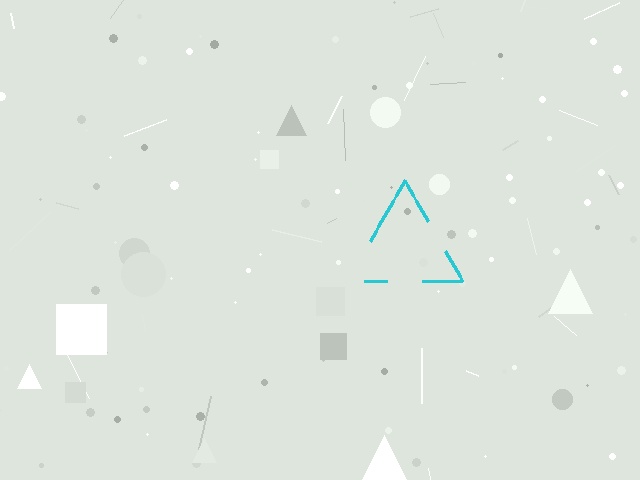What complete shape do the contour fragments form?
The contour fragments form a triangle.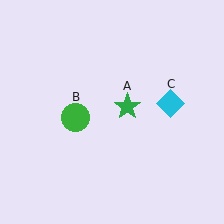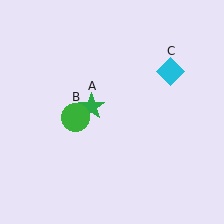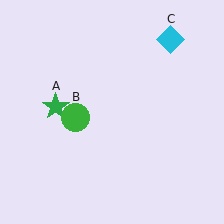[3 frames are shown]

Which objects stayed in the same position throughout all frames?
Green circle (object B) remained stationary.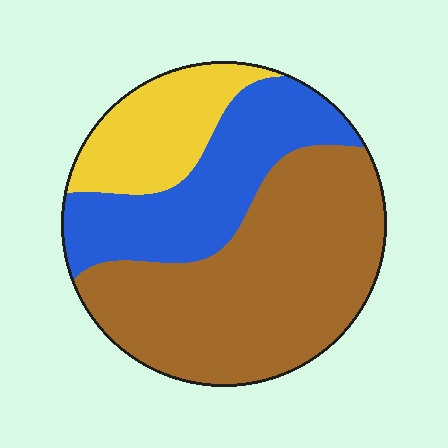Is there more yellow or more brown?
Brown.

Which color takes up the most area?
Brown, at roughly 55%.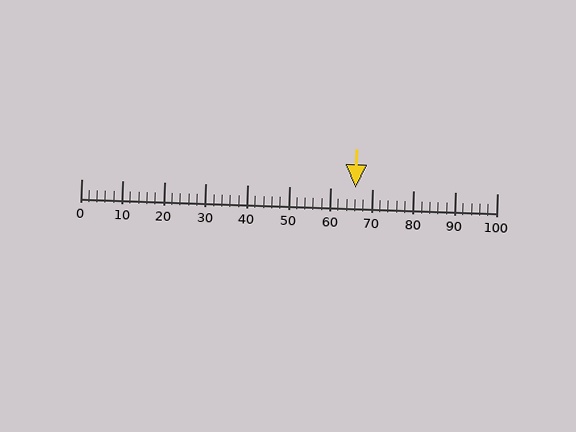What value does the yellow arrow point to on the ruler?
The yellow arrow points to approximately 66.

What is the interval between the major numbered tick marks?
The major tick marks are spaced 10 units apart.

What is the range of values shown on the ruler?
The ruler shows values from 0 to 100.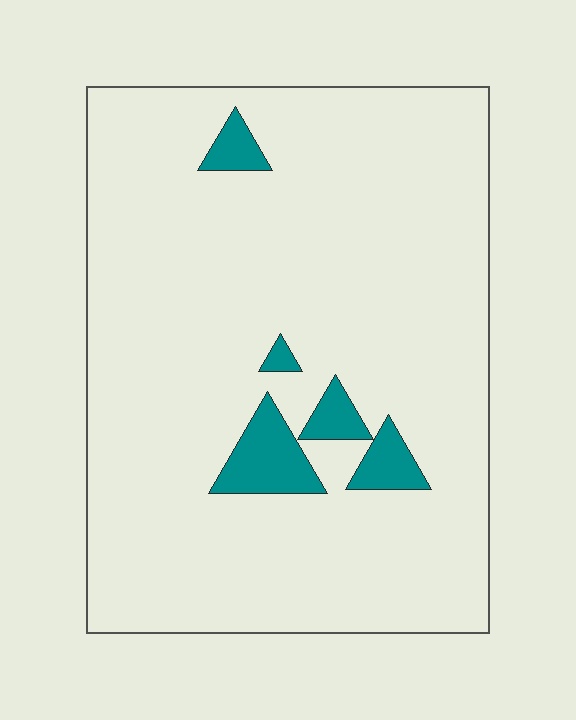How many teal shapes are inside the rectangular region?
5.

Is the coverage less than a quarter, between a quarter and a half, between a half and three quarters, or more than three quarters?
Less than a quarter.